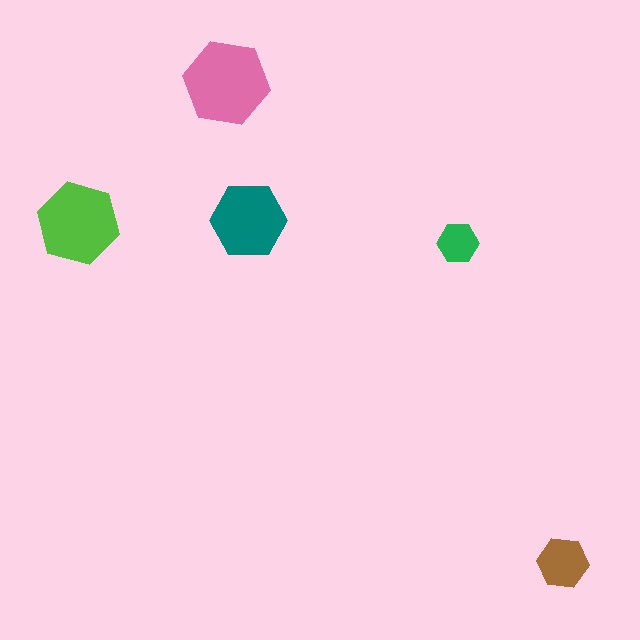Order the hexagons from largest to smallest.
the pink one, the lime one, the teal one, the brown one, the green one.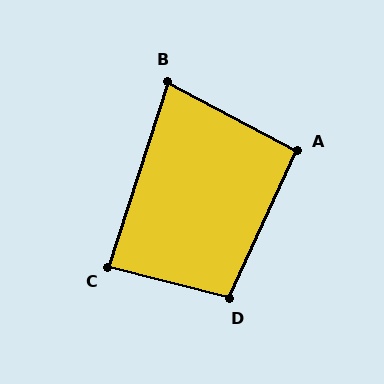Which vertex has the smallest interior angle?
B, at approximately 80 degrees.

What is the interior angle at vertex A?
Approximately 93 degrees (approximately right).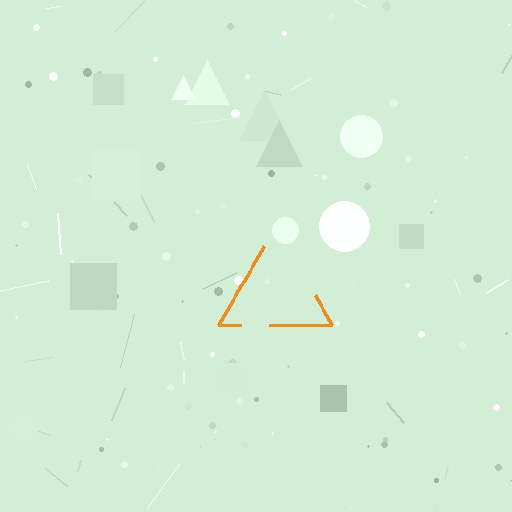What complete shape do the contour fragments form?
The contour fragments form a triangle.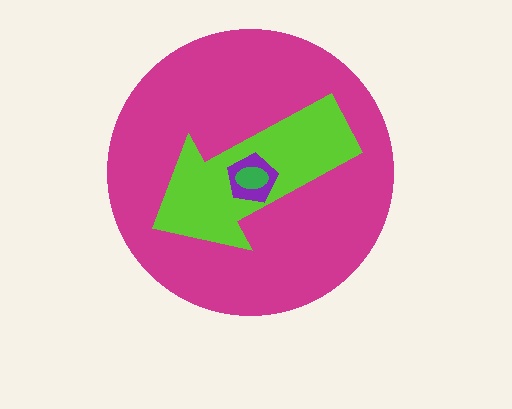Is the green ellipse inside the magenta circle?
Yes.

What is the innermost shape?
The green ellipse.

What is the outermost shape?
The magenta circle.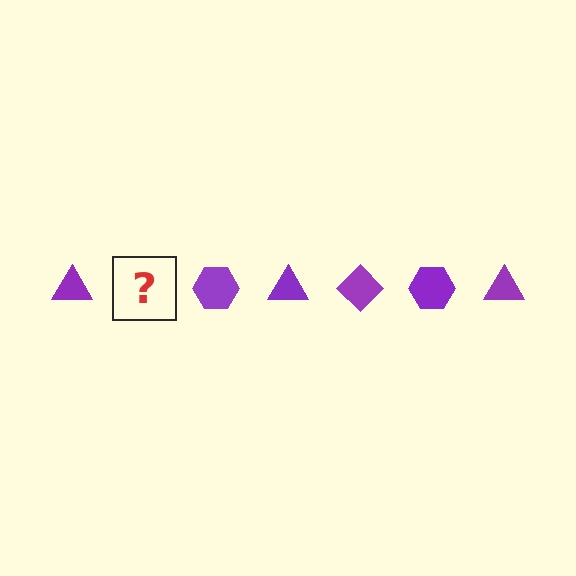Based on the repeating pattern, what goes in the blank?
The blank should be a purple diamond.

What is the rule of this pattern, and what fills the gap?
The rule is that the pattern cycles through triangle, diamond, hexagon shapes in purple. The gap should be filled with a purple diamond.